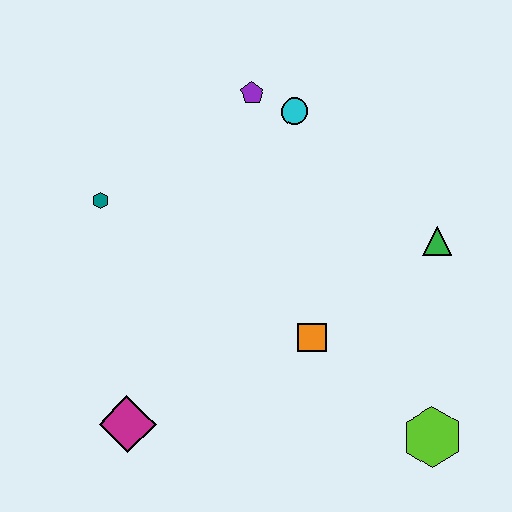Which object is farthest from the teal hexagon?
The lime hexagon is farthest from the teal hexagon.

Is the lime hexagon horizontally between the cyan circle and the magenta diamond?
No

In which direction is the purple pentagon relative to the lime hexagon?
The purple pentagon is above the lime hexagon.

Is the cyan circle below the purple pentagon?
Yes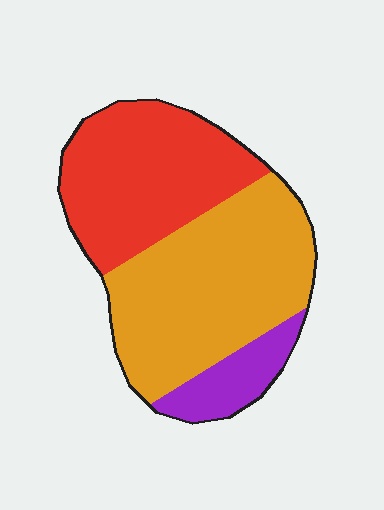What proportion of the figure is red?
Red takes up about three eighths (3/8) of the figure.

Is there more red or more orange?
Orange.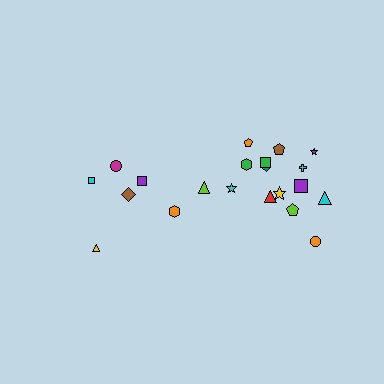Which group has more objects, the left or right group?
The right group.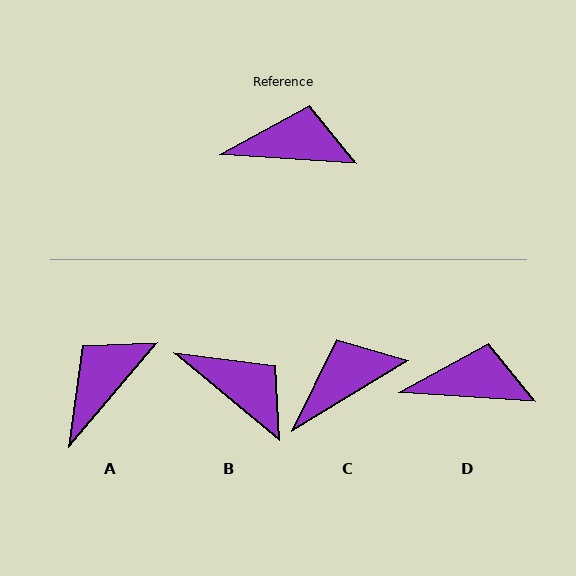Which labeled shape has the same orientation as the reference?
D.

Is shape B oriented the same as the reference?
No, it is off by about 36 degrees.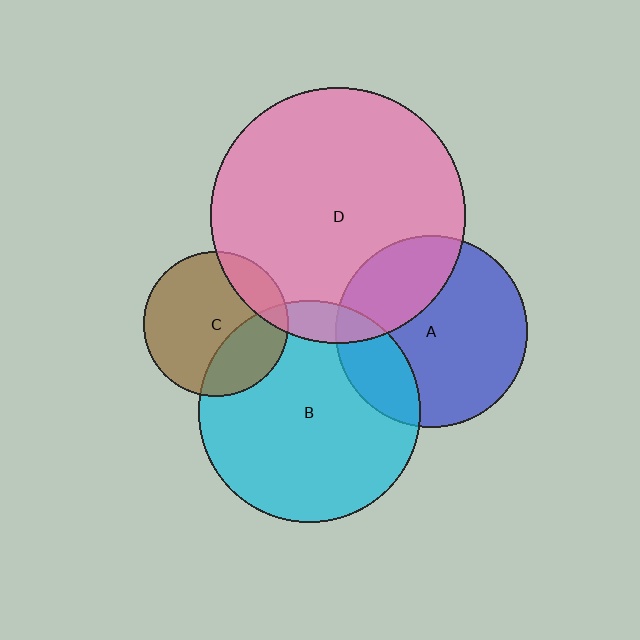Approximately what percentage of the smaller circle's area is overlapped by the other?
Approximately 10%.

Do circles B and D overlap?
Yes.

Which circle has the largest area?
Circle D (pink).